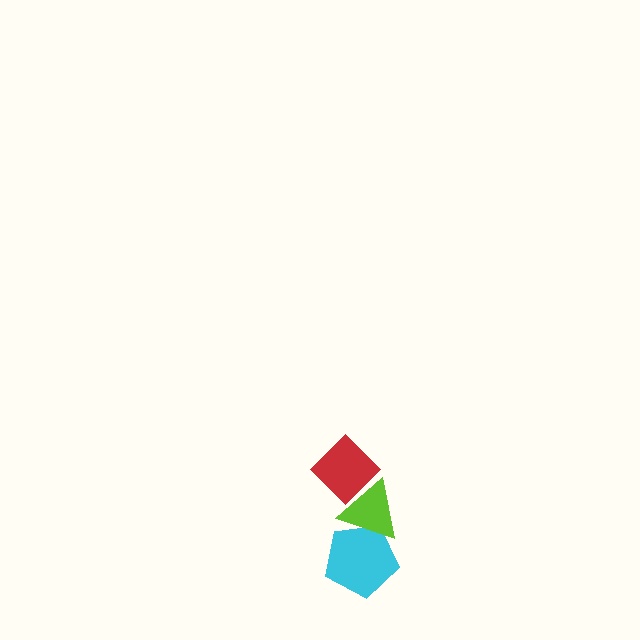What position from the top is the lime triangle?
The lime triangle is 2nd from the top.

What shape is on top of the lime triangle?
The red diamond is on top of the lime triangle.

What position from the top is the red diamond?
The red diamond is 1st from the top.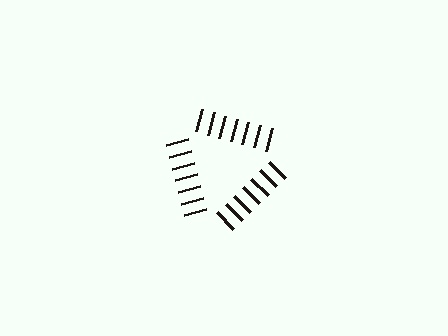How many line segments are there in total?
21 — 7 along each of the 3 edges.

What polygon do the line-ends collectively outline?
An illusory triangle — the line segments terminate on its edges but no continuous stroke is drawn.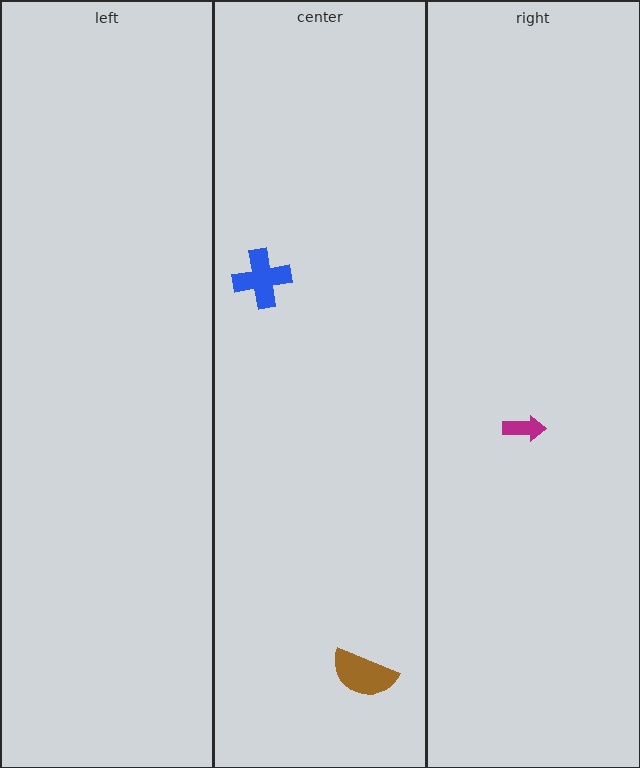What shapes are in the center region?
The brown semicircle, the blue cross.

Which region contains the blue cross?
The center region.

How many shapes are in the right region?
1.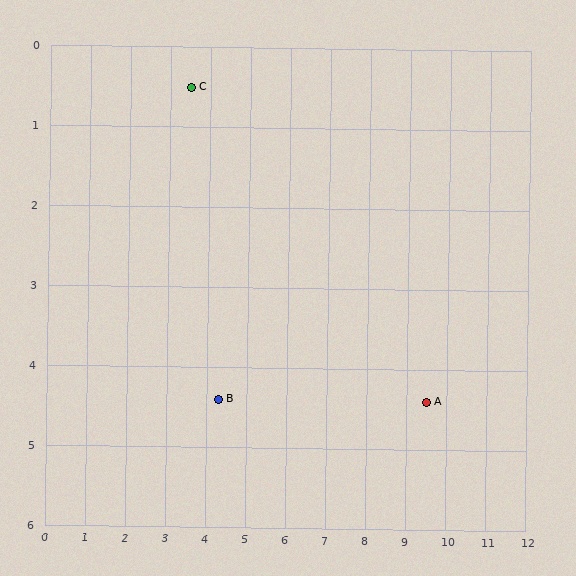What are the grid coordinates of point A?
Point A is at approximately (9.5, 4.4).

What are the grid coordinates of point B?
Point B is at approximately (4.3, 4.4).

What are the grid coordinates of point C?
Point C is at approximately (3.5, 0.5).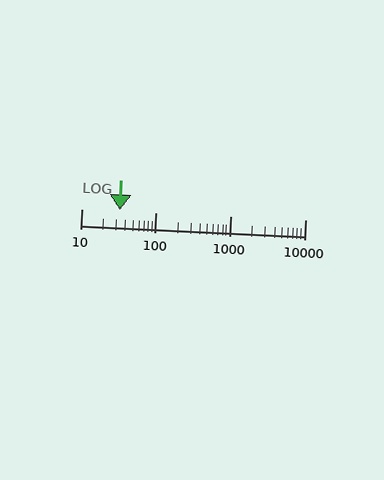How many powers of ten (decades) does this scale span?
The scale spans 3 decades, from 10 to 10000.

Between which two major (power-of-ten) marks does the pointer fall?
The pointer is between 10 and 100.